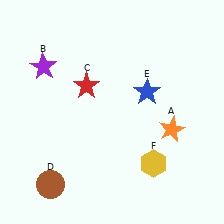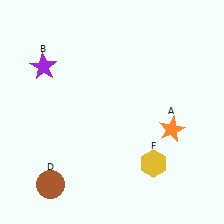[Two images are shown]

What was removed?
The red star (C), the blue star (E) were removed in Image 2.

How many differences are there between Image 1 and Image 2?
There are 2 differences between the two images.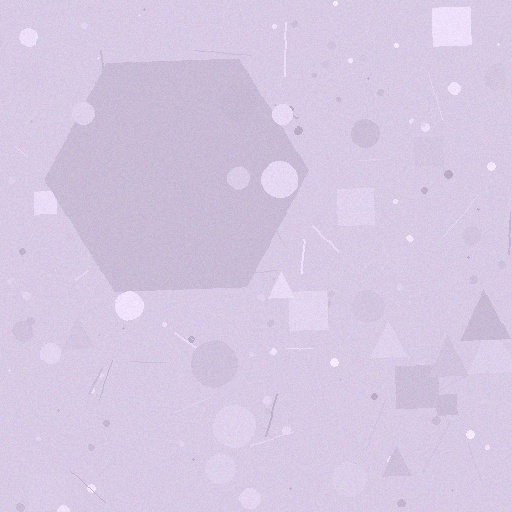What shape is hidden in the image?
A hexagon is hidden in the image.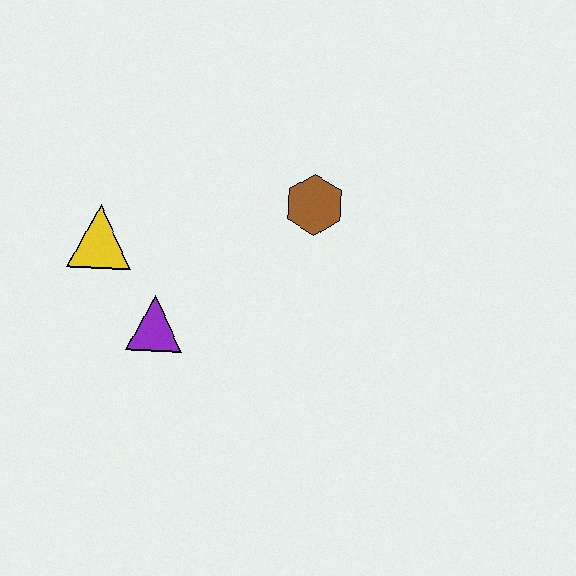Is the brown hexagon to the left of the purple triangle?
No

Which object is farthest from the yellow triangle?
The brown hexagon is farthest from the yellow triangle.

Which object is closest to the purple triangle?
The yellow triangle is closest to the purple triangle.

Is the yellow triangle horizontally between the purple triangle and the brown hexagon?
No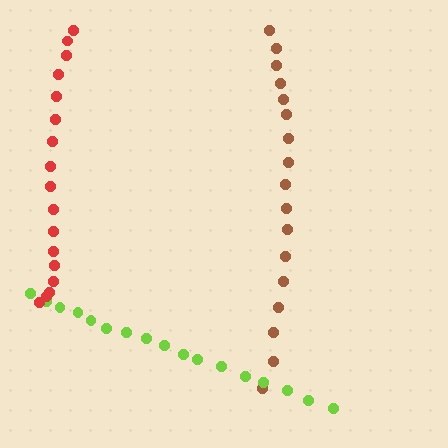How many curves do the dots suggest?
There are 3 distinct paths.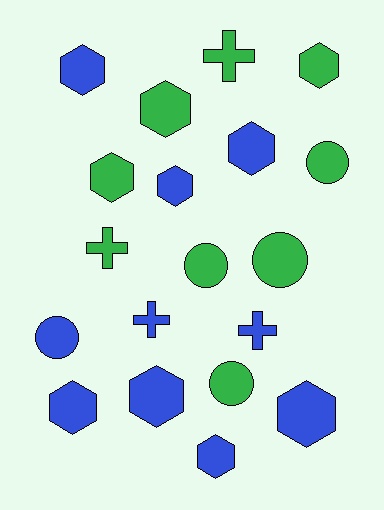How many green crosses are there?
There are 2 green crosses.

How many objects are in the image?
There are 19 objects.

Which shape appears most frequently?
Hexagon, with 10 objects.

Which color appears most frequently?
Blue, with 10 objects.